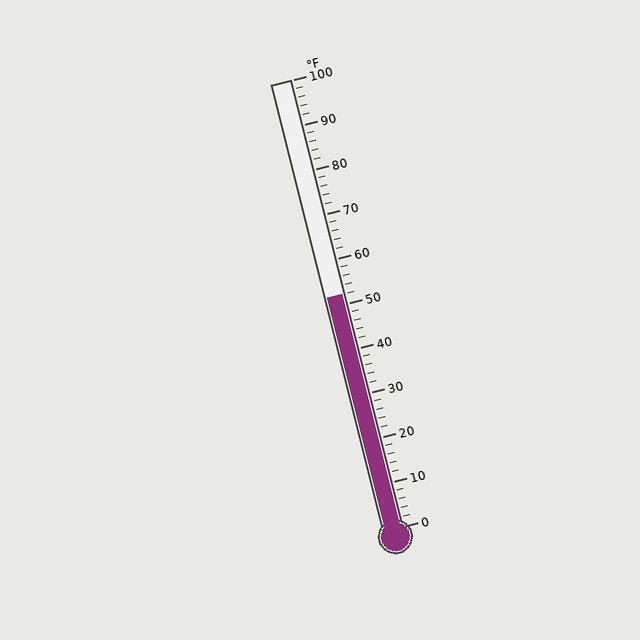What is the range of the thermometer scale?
The thermometer scale ranges from 0°F to 100°F.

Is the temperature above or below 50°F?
The temperature is above 50°F.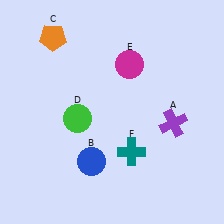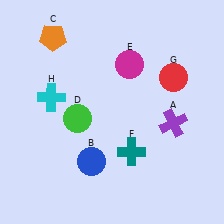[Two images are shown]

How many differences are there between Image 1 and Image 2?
There are 2 differences between the two images.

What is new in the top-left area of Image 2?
A cyan cross (H) was added in the top-left area of Image 2.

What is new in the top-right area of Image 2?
A red circle (G) was added in the top-right area of Image 2.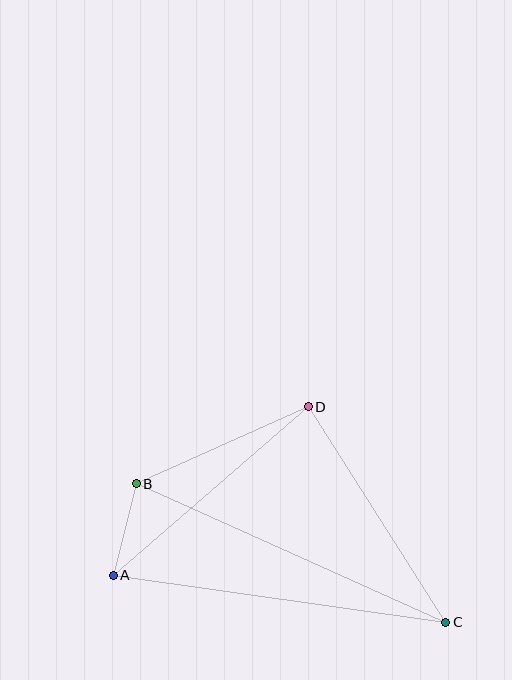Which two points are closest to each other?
Points A and B are closest to each other.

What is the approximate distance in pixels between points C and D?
The distance between C and D is approximately 255 pixels.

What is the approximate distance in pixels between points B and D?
The distance between B and D is approximately 188 pixels.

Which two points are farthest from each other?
Points B and C are farthest from each other.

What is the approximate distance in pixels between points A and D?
The distance between A and D is approximately 258 pixels.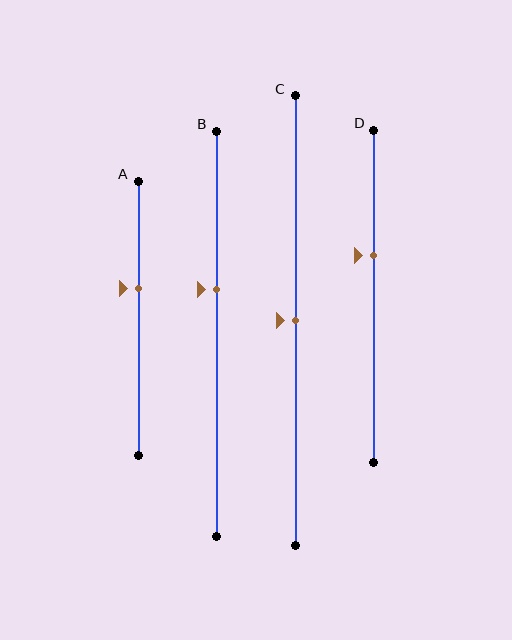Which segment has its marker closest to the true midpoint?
Segment C has its marker closest to the true midpoint.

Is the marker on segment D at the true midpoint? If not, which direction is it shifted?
No, the marker on segment D is shifted upward by about 12% of the segment length.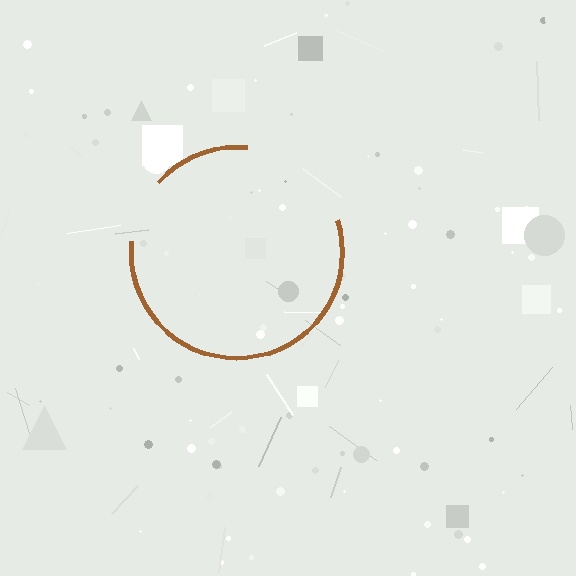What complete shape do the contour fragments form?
The contour fragments form a circle.